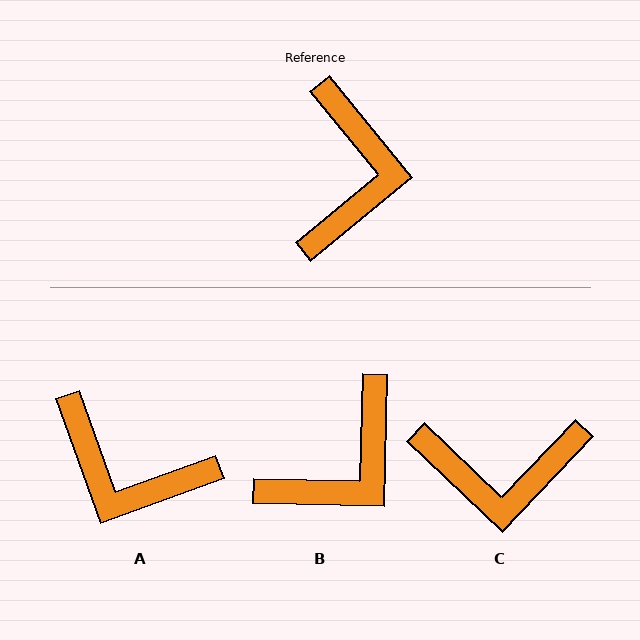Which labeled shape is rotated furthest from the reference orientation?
A, about 110 degrees away.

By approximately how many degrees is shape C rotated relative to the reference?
Approximately 83 degrees clockwise.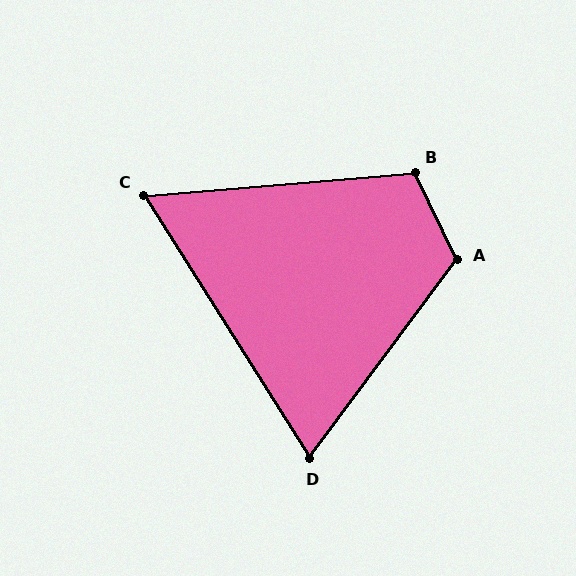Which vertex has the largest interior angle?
A, at approximately 117 degrees.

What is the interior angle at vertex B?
Approximately 111 degrees (obtuse).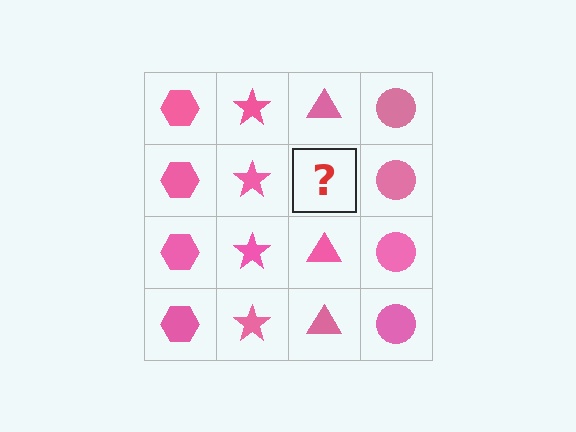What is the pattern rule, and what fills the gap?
The rule is that each column has a consistent shape. The gap should be filled with a pink triangle.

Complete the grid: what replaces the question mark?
The question mark should be replaced with a pink triangle.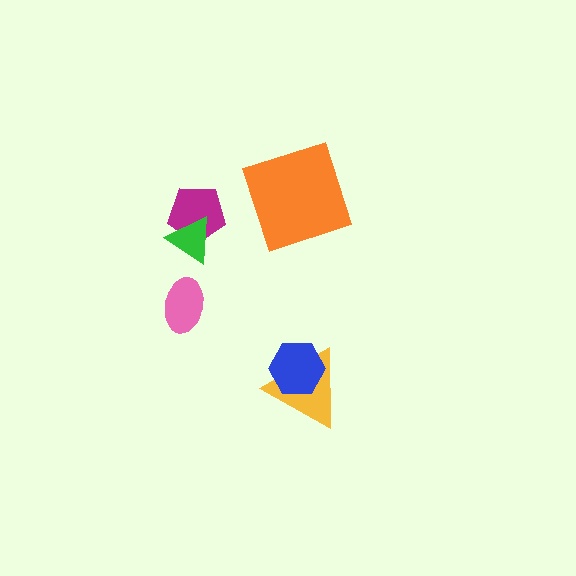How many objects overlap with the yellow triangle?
1 object overlaps with the yellow triangle.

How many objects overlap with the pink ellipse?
0 objects overlap with the pink ellipse.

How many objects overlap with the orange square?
0 objects overlap with the orange square.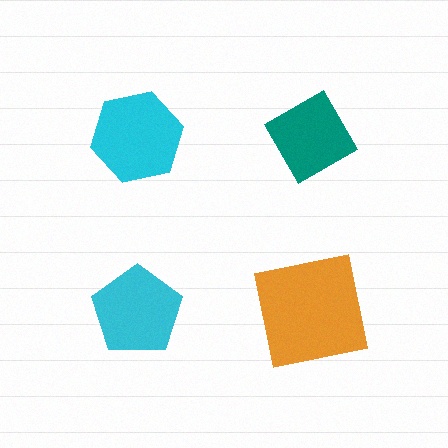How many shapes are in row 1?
2 shapes.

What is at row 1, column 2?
A teal diamond.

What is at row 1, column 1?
A cyan hexagon.